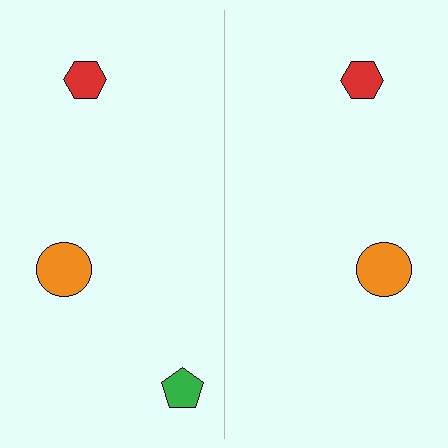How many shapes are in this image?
There are 5 shapes in this image.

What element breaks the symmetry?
A green pentagon is missing from the right side.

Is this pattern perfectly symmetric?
No, the pattern is not perfectly symmetric. A green pentagon is missing from the right side.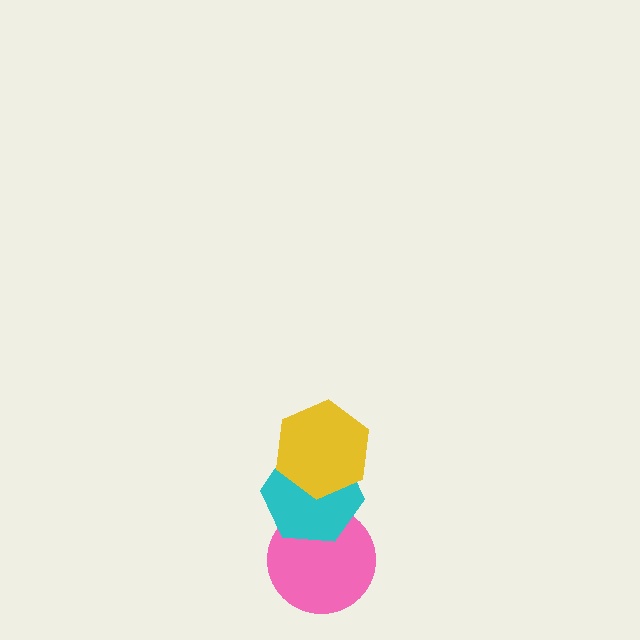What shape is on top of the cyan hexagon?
The yellow hexagon is on top of the cyan hexagon.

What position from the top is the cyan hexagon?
The cyan hexagon is 2nd from the top.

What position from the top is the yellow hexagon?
The yellow hexagon is 1st from the top.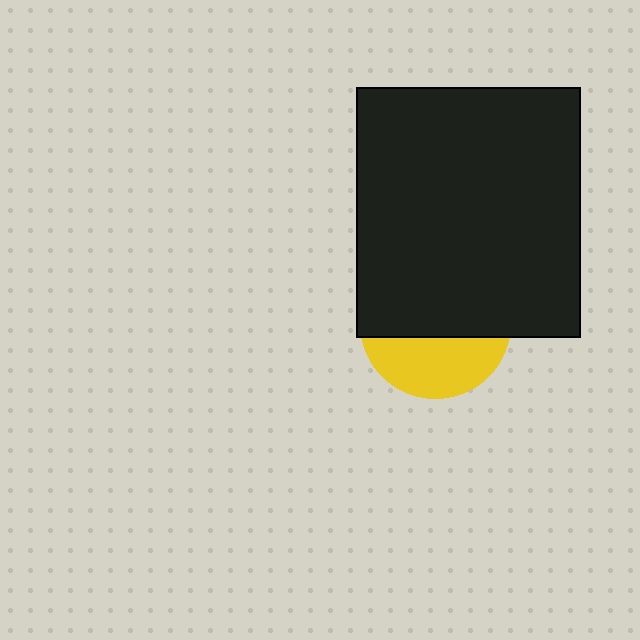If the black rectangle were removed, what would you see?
You would see the complete yellow circle.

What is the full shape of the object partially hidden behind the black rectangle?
The partially hidden object is a yellow circle.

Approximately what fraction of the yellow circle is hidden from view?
Roughly 61% of the yellow circle is hidden behind the black rectangle.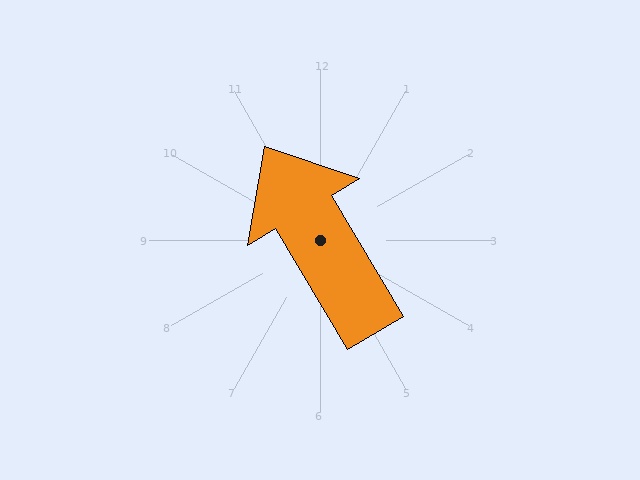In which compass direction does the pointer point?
Northwest.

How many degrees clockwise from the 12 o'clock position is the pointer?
Approximately 329 degrees.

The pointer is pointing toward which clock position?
Roughly 11 o'clock.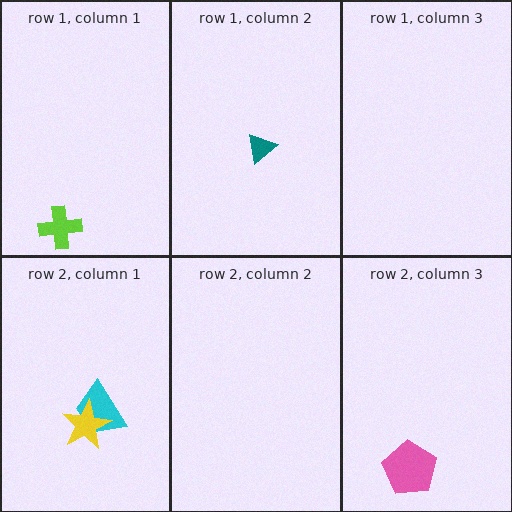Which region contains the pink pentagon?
The row 2, column 3 region.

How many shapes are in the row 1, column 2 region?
1.